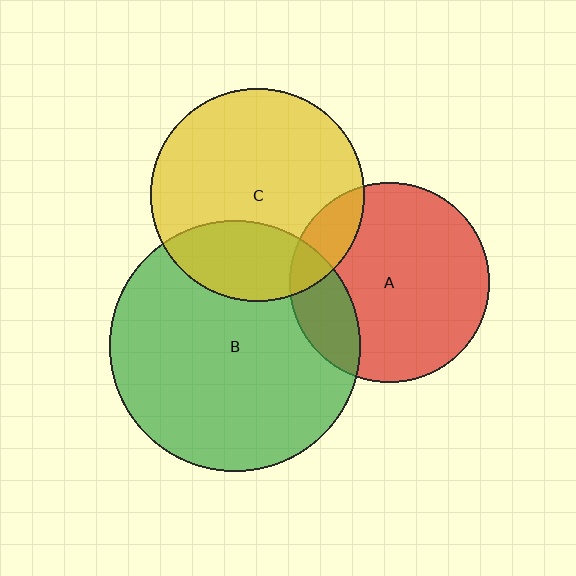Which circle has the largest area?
Circle B (green).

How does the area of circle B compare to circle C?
Approximately 1.4 times.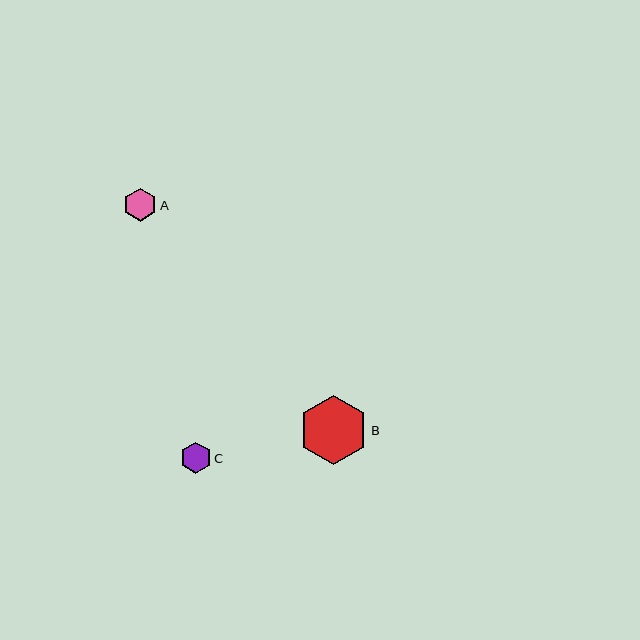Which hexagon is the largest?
Hexagon B is the largest with a size of approximately 70 pixels.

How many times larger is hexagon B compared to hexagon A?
Hexagon B is approximately 2.1 times the size of hexagon A.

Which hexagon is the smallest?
Hexagon C is the smallest with a size of approximately 31 pixels.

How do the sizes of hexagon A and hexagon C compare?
Hexagon A and hexagon C are approximately the same size.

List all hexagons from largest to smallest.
From largest to smallest: B, A, C.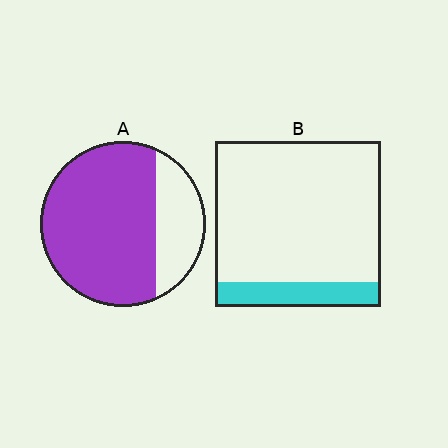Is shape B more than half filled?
No.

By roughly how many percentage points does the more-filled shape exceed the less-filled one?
By roughly 60 percentage points (A over B).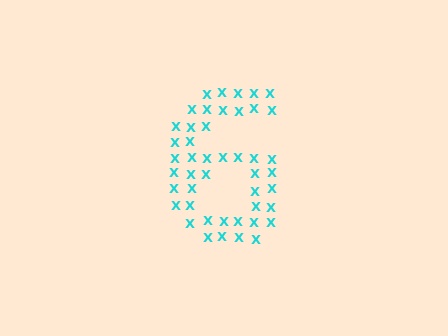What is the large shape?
The large shape is the digit 6.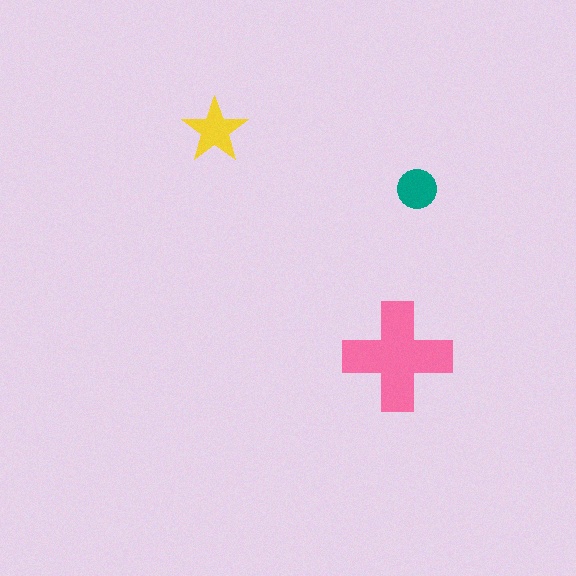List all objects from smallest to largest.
The teal circle, the yellow star, the pink cross.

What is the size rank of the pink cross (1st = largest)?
1st.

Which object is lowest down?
The pink cross is bottommost.